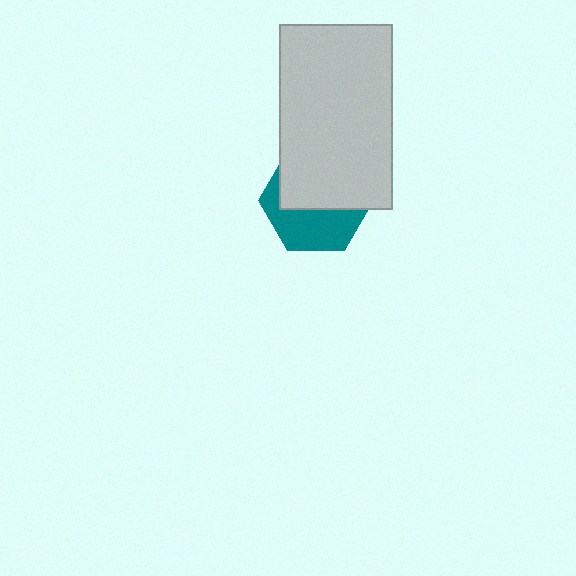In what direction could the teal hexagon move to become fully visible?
The teal hexagon could move down. That would shift it out from behind the light gray rectangle entirely.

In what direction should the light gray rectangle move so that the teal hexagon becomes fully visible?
The light gray rectangle should move up. That is the shortest direction to clear the overlap and leave the teal hexagon fully visible.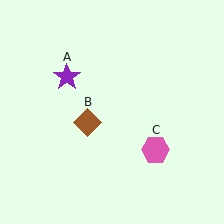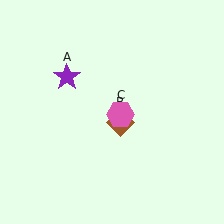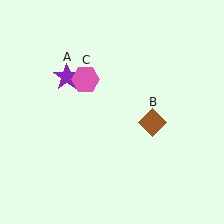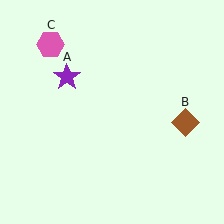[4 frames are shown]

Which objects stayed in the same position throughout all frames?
Purple star (object A) remained stationary.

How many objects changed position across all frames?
2 objects changed position: brown diamond (object B), pink hexagon (object C).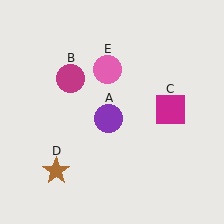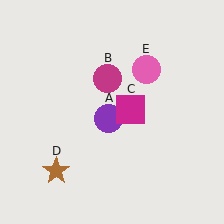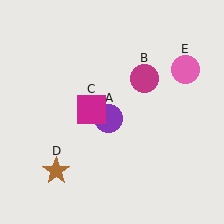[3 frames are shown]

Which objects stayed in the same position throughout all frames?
Purple circle (object A) and brown star (object D) remained stationary.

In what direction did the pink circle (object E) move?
The pink circle (object E) moved right.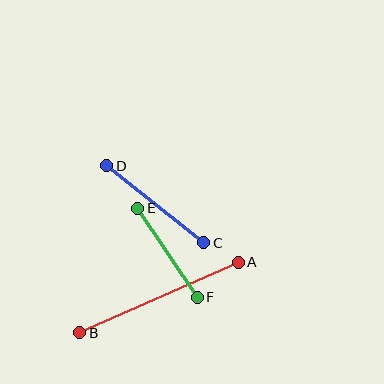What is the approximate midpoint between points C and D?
The midpoint is at approximately (155, 204) pixels.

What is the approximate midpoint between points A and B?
The midpoint is at approximately (159, 298) pixels.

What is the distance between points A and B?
The distance is approximately 173 pixels.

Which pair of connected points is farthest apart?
Points A and B are farthest apart.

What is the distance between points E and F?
The distance is approximately 107 pixels.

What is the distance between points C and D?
The distance is approximately 124 pixels.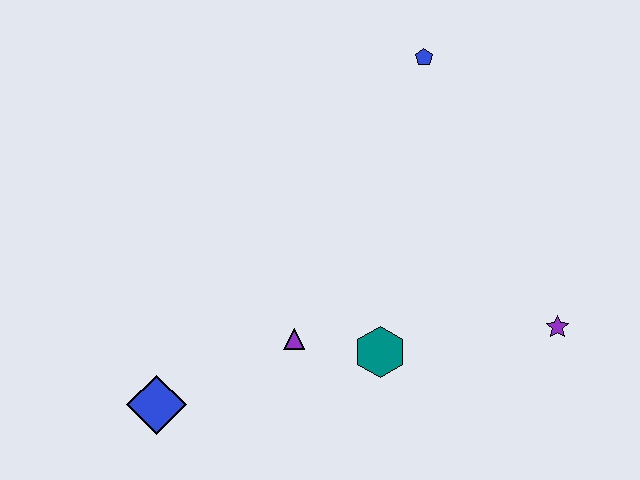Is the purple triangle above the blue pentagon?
No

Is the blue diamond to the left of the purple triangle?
Yes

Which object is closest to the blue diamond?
The purple triangle is closest to the blue diamond.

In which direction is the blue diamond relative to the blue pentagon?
The blue diamond is below the blue pentagon.